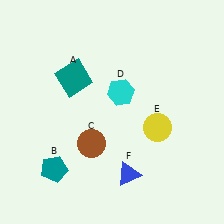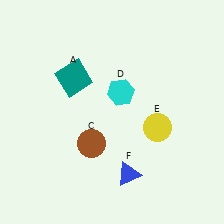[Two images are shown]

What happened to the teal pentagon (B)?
The teal pentagon (B) was removed in Image 2. It was in the bottom-left area of Image 1.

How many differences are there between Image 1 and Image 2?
There is 1 difference between the two images.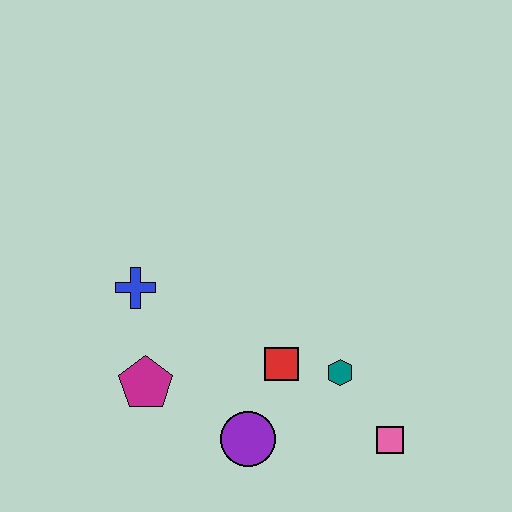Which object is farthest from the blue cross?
The pink square is farthest from the blue cross.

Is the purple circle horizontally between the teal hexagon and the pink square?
No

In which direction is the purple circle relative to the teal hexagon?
The purple circle is to the left of the teal hexagon.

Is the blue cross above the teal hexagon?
Yes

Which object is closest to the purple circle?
The red square is closest to the purple circle.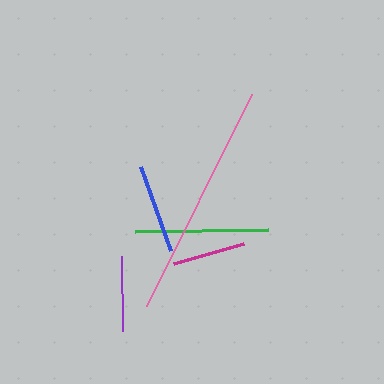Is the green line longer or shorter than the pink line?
The pink line is longer than the green line.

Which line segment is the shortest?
The magenta line is the shortest at approximately 73 pixels.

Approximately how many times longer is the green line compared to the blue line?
The green line is approximately 1.5 times the length of the blue line.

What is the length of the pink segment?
The pink segment is approximately 236 pixels long.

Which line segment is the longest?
The pink line is the longest at approximately 236 pixels.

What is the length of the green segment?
The green segment is approximately 133 pixels long.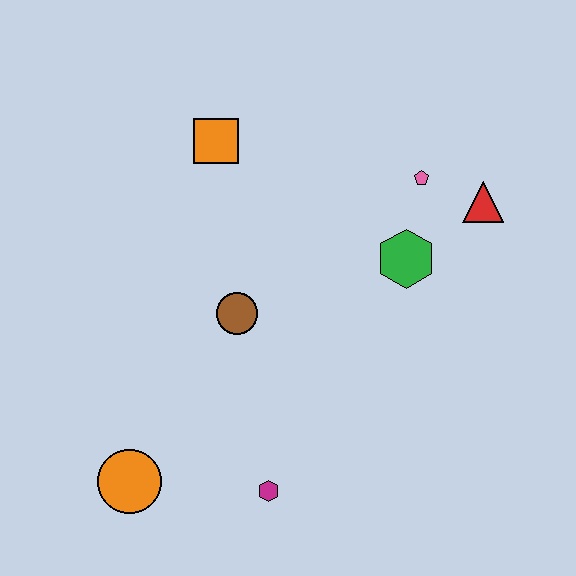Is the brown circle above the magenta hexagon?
Yes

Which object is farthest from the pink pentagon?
The orange circle is farthest from the pink pentagon.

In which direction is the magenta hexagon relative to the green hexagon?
The magenta hexagon is below the green hexagon.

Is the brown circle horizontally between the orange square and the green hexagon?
Yes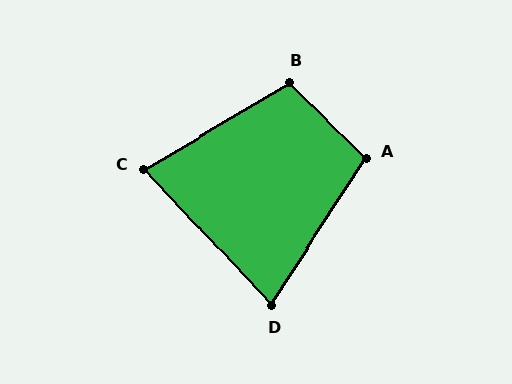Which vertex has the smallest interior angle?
D, at approximately 76 degrees.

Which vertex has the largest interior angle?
B, at approximately 104 degrees.